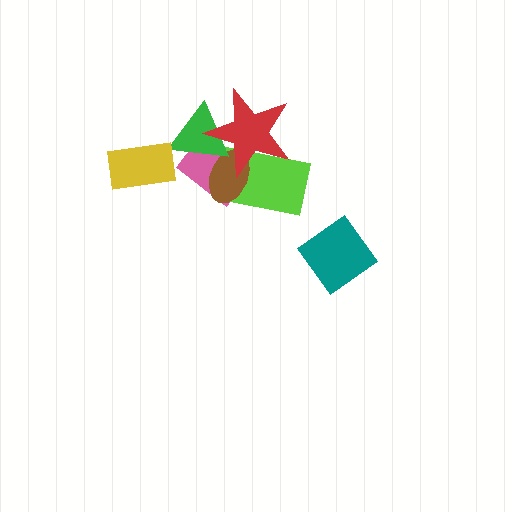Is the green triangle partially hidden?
Yes, it is partially covered by another shape.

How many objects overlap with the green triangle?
3 objects overlap with the green triangle.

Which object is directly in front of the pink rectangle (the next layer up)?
The lime rectangle is directly in front of the pink rectangle.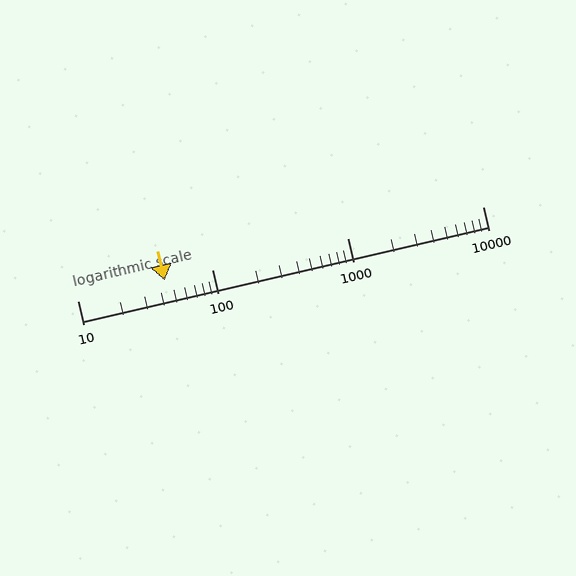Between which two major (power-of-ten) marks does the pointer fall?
The pointer is between 10 and 100.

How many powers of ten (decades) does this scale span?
The scale spans 3 decades, from 10 to 10000.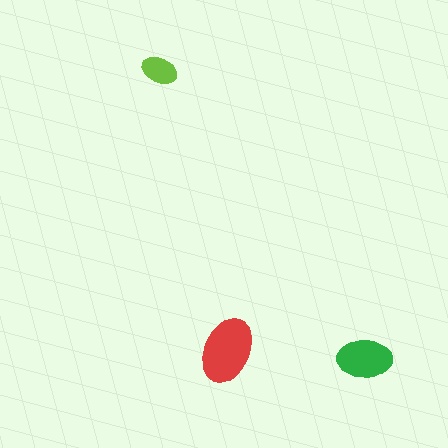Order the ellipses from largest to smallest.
the red one, the green one, the lime one.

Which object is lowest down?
The green ellipse is bottommost.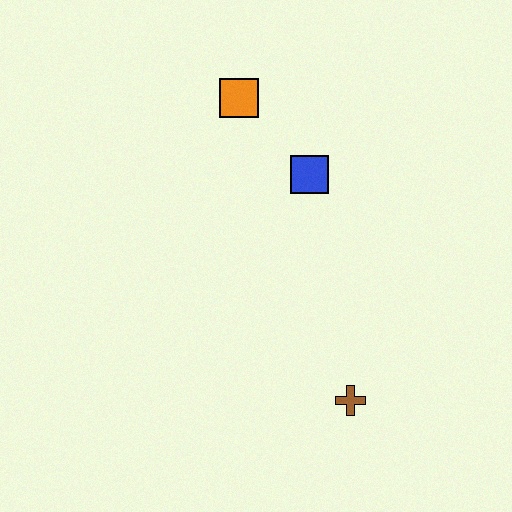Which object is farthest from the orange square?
The brown cross is farthest from the orange square.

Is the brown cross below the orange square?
Yes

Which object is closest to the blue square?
The orange square is closest to the blue square.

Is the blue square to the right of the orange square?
Yes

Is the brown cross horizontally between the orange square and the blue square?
No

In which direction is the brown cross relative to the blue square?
The brown cross is below the blue square.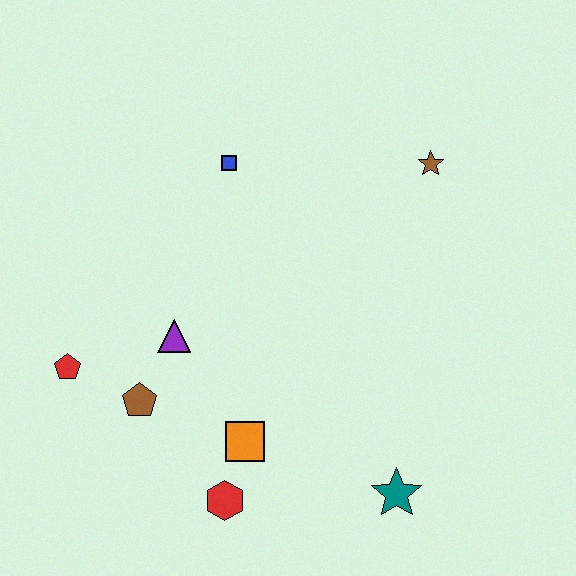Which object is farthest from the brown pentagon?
The brown star is farthest from the brown pentagon.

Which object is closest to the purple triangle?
The brown pentagon is closest to the purple triangle.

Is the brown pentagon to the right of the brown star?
No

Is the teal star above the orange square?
No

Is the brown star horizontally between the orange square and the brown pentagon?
No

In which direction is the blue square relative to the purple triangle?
The blue square is above the purple triangle.